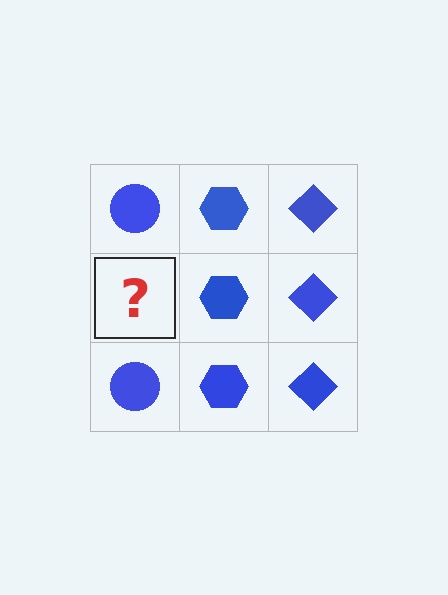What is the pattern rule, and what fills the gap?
The rule is that each column has a consistent shape. The gap should be filled with a blue circle.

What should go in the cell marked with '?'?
The missing cell should contain a blue circle.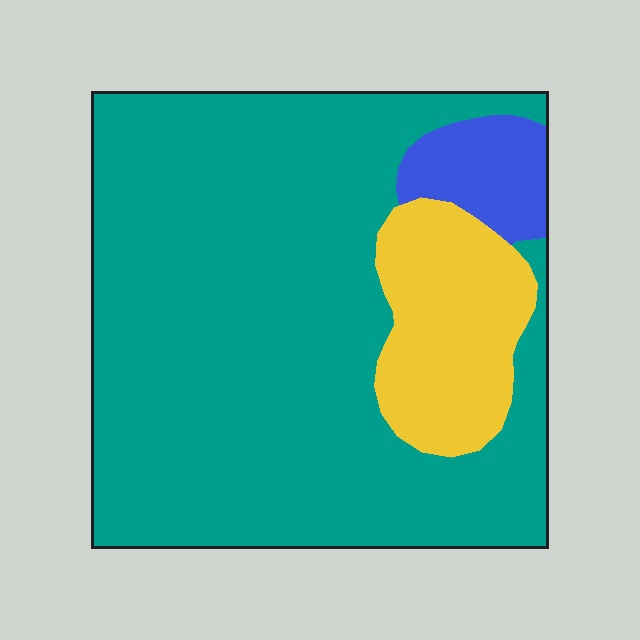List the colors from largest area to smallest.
From largest to smallest: teal, yellow, blue.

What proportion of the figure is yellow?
Yellow covers about 15% of the figure.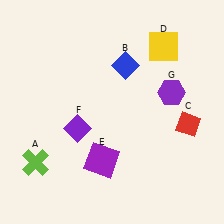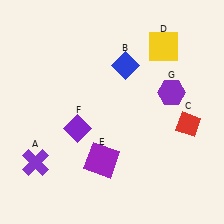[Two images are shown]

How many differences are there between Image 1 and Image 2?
There is 1 difference between the two images.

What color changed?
The cross (A) changed from lime in Image 1 to purple in Image 2.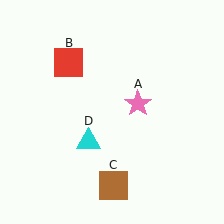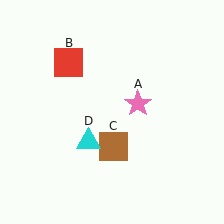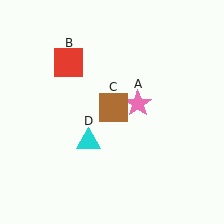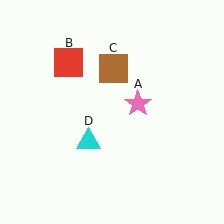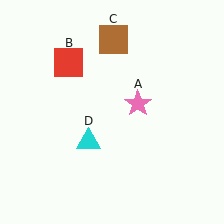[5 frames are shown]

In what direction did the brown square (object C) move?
The brown square (object C) moved up.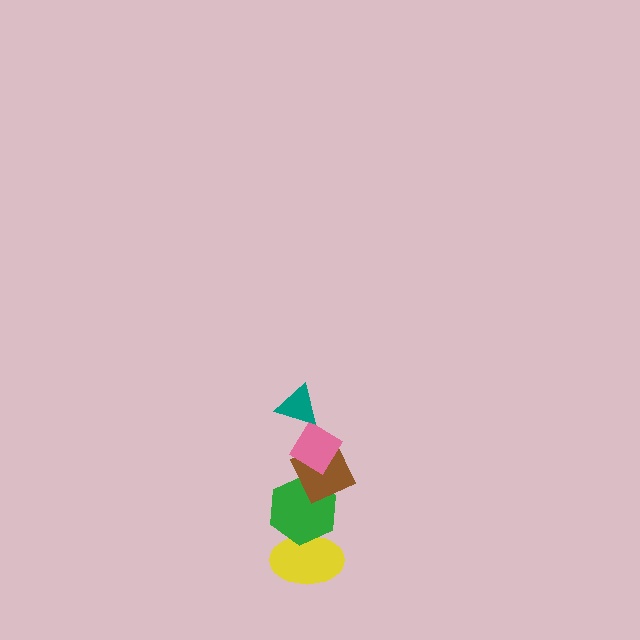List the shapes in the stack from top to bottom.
From top to bottom: the teal triangle, the pink diamond, the brown diamond, the green hexagon, the yellow ellipse.